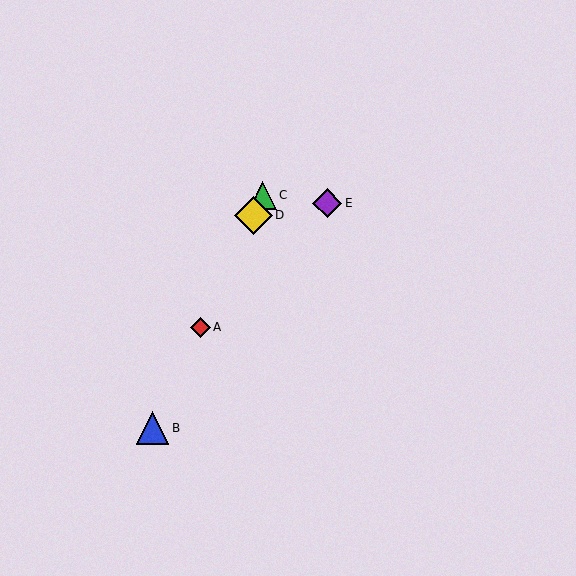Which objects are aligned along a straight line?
Objects A, B, C, D are aligned along a straight line.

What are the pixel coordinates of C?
Object C is at (263, 196).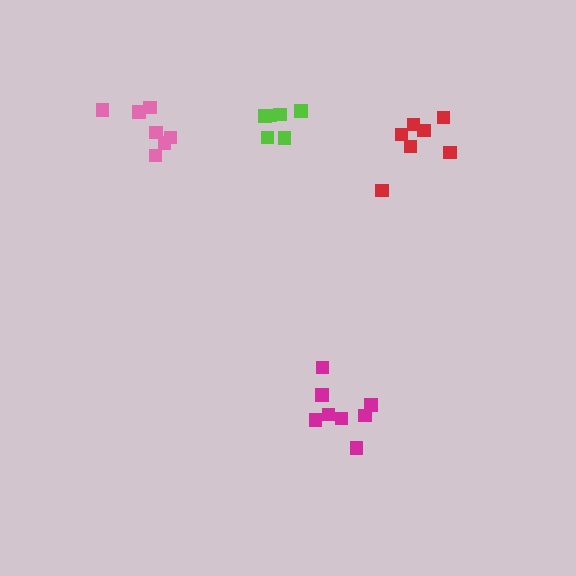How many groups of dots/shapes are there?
There are 4 groups.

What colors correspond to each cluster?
The clusters are colored: pink, magenta, red, lime.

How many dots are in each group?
Group 1: 7 dots, Group 2: 8 dots, Group 3: 7 dots, Group 4: 6 dots (28 total).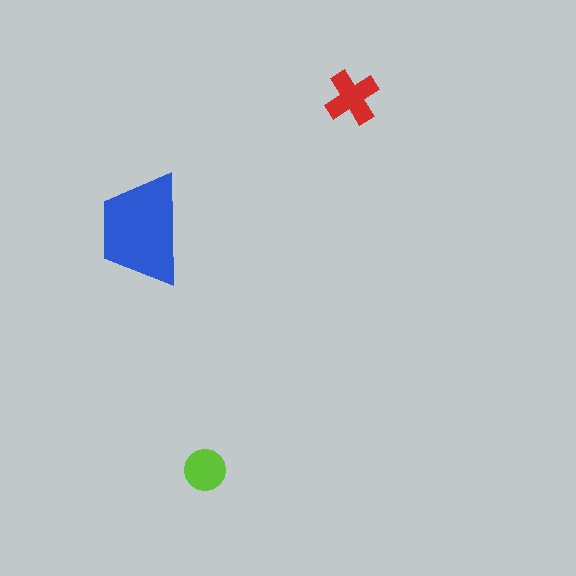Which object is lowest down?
The lime circle is bottommost.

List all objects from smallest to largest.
The lime circle, the red cross, the blue trapezoid.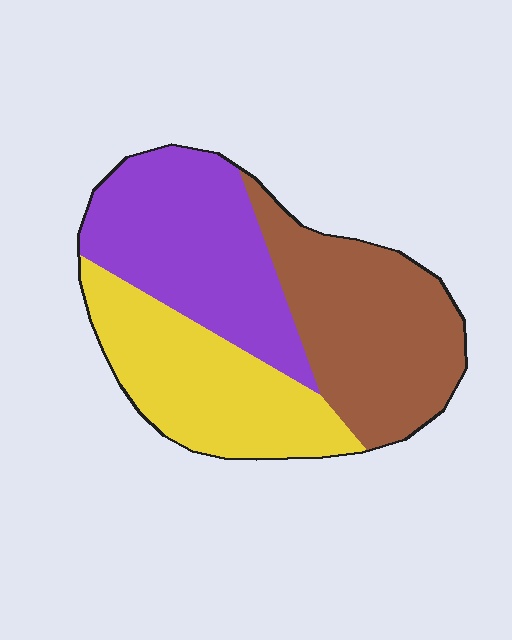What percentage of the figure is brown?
Brown covers about 35% of the figure.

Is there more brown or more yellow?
Brown.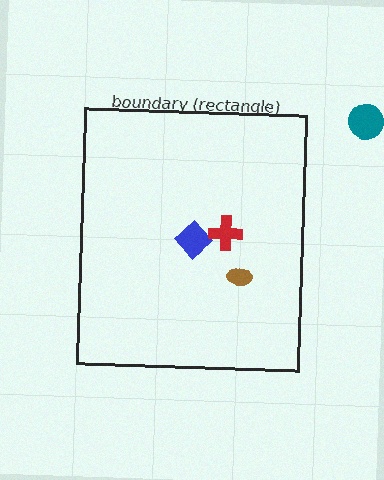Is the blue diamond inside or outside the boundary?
Inside.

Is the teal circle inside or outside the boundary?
Outside.